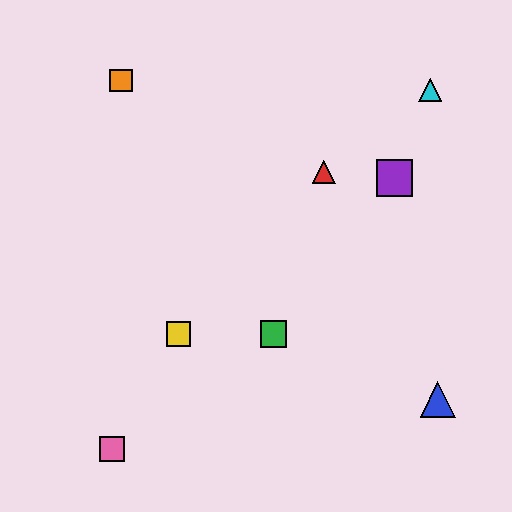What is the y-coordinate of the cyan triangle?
The cyan triangle is at y≈90.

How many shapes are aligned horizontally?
2 shapes (the green square, the yellow square) are aligned horizontally.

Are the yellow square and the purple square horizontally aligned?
No, the yellow square is at y≈334 and the purple square is at y≈178.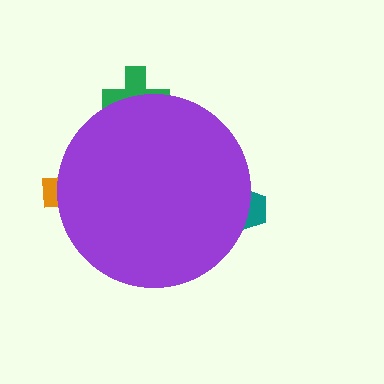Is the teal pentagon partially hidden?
Yes, the teal pentagon is partially hidden behind the purple circle.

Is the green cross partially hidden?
Yes, the green cross is partially hidden behind the purple circle.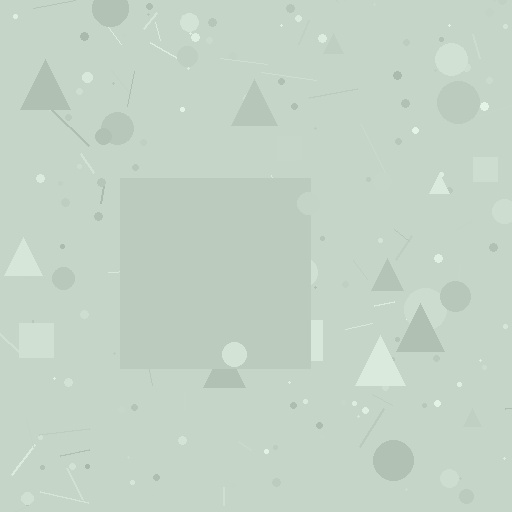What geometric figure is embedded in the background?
A square is embedded in the background.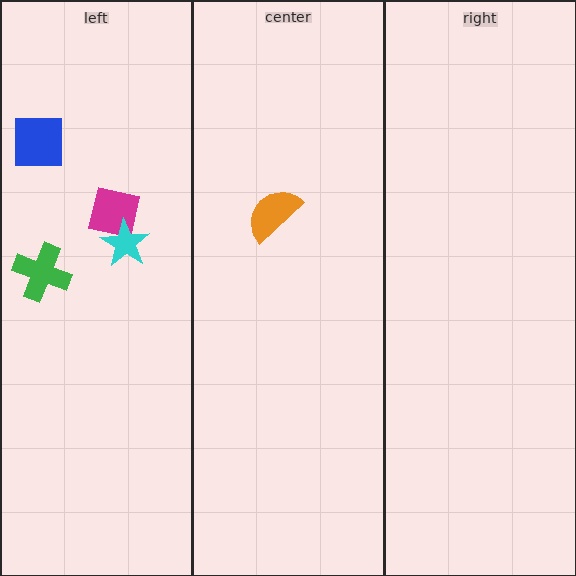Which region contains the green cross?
The left region.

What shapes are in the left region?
The green cross, the blue square, the magenta square, the cyan star.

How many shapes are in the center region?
1.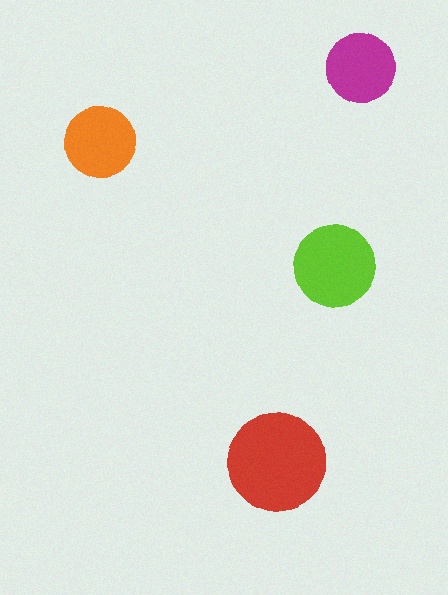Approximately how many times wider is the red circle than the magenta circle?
About 1.5 times wider.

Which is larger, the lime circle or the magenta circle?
The lime one.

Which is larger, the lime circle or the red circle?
The red one.